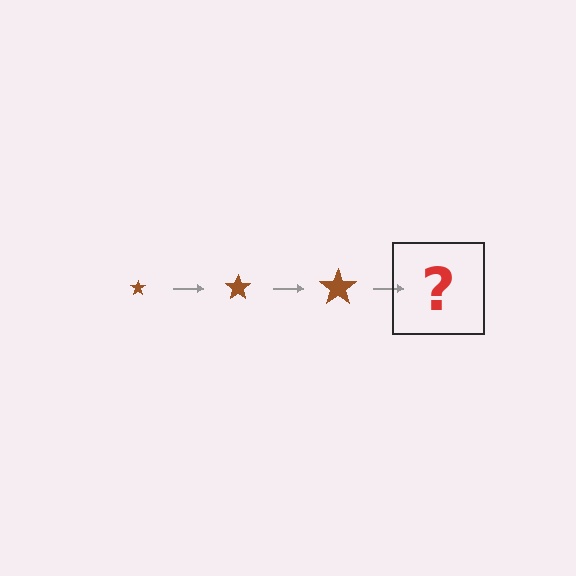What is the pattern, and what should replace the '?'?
The pattern is that the star gets progressively larger each step. The '?' should be a brown star, larger than the previous one.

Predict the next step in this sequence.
The next step is a brown star, larger than the previous one.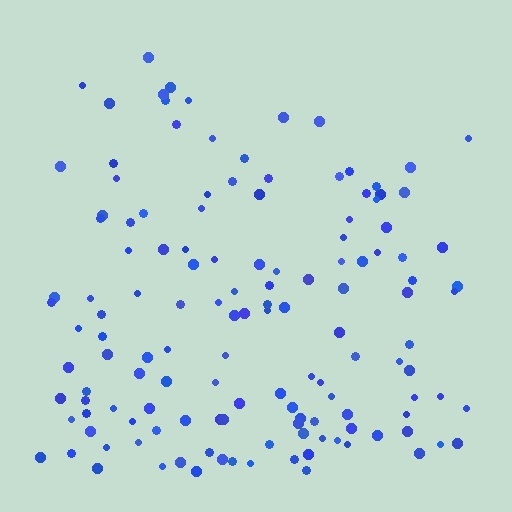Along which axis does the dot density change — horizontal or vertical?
Vertical.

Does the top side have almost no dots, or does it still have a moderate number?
Still a moderate number, just noticeably fewer than the bottom.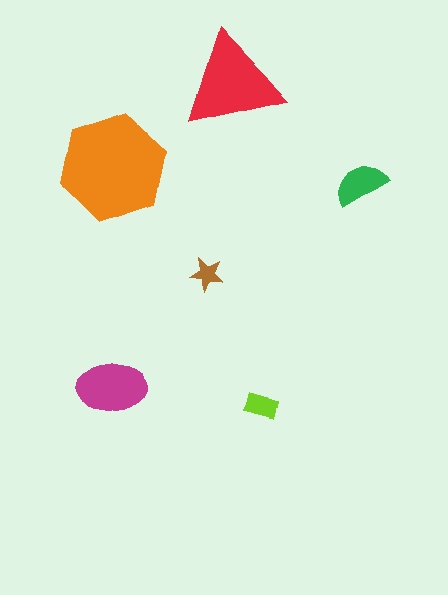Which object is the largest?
The orange hexagon.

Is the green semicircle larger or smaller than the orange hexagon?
Smaller.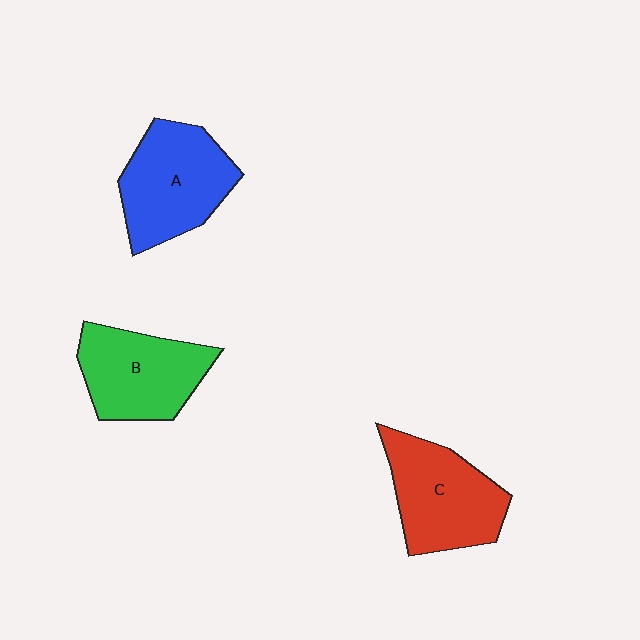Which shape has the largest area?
Shape A (blue).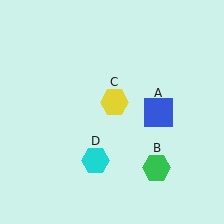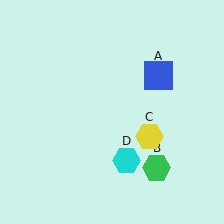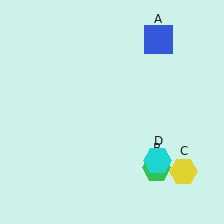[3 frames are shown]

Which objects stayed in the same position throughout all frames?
Green hexagon (object B) remained stationary.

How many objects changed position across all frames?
3 objects changed position: blue square (object A), yellow hexagon (object C), cyan hexagon (object D).